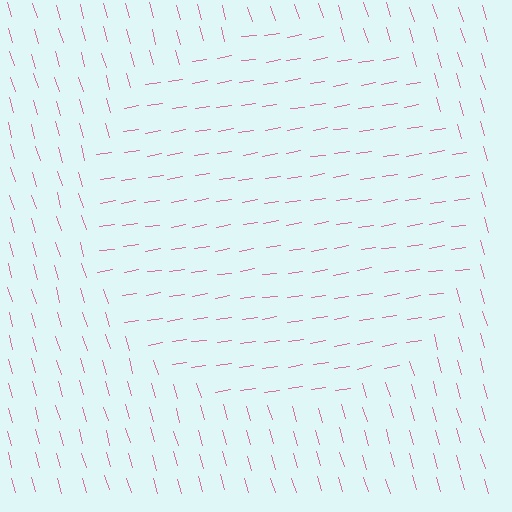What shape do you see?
I see a circle.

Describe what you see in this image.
The image is filled with small pink line segments. A circle region in the image has lines oriented differently from the surrounding lines, creating a visible texture boundary.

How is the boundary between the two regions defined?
The boundary is defined purely by a change in line orientation (approximately 83 degrees difference). All lines are the same color and thickness.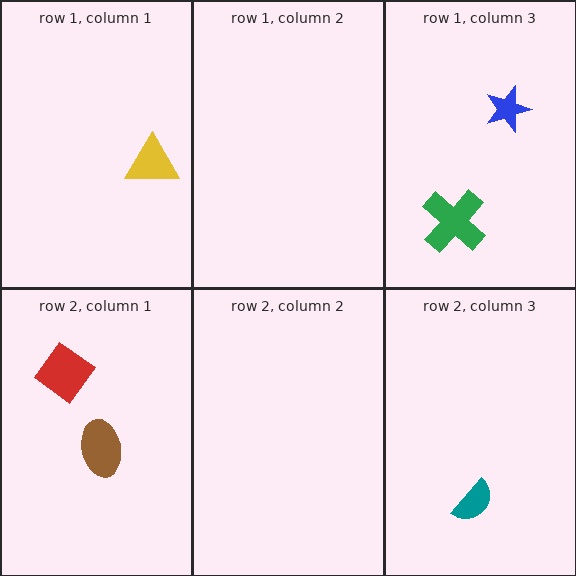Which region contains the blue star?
The row 1, column 3 region.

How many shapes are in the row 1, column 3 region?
2.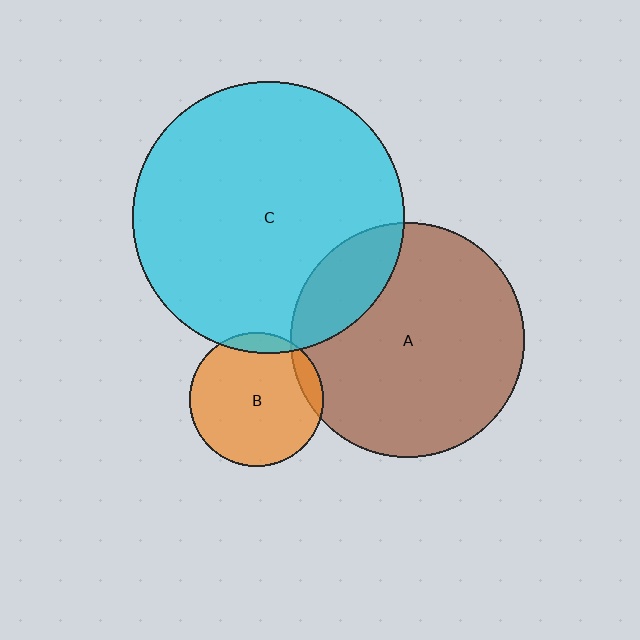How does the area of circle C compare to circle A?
Approximately 1.3 times.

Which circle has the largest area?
Circle C (cyan).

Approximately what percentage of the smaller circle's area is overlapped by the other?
Approximately 10%.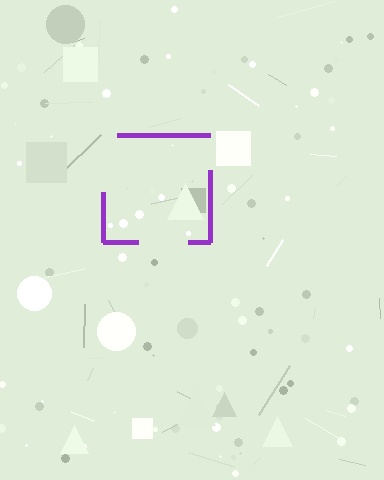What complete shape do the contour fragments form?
The contour fragments form a square.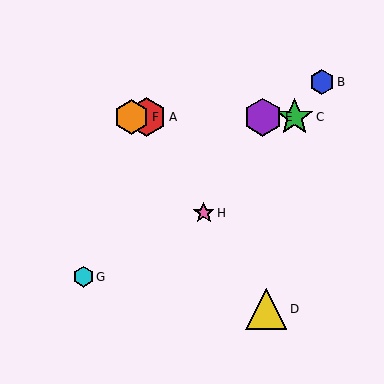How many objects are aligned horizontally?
4 objects (A, C, E, F) are aligned horizontally.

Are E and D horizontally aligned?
No, E is at y≈117 and D is at y≈309.